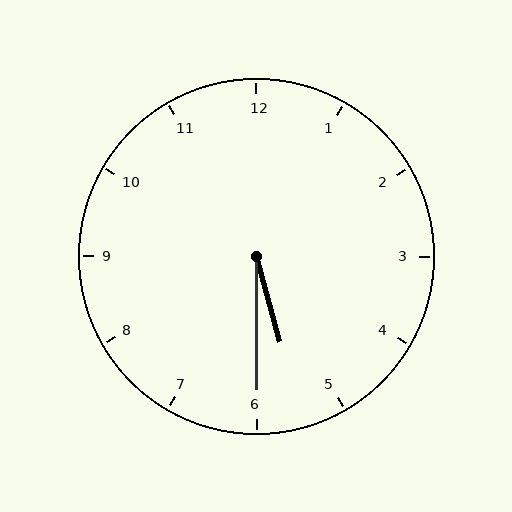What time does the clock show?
5:30.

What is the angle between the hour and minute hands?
Approximately 15 degrees.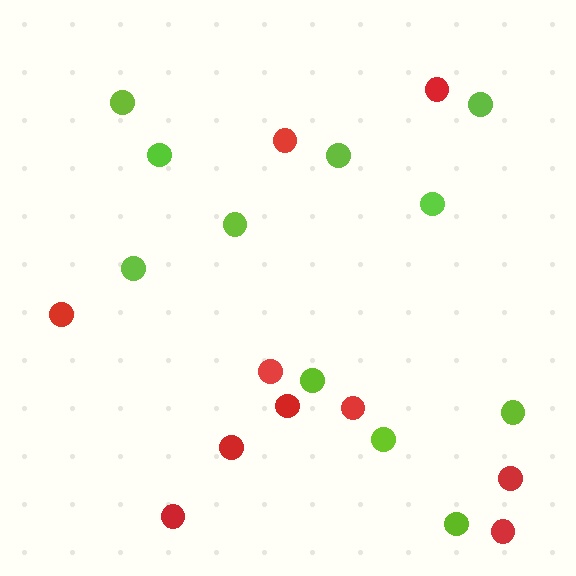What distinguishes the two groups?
There are 2 groups: one group of red circles (10) and one group of lime circles (11).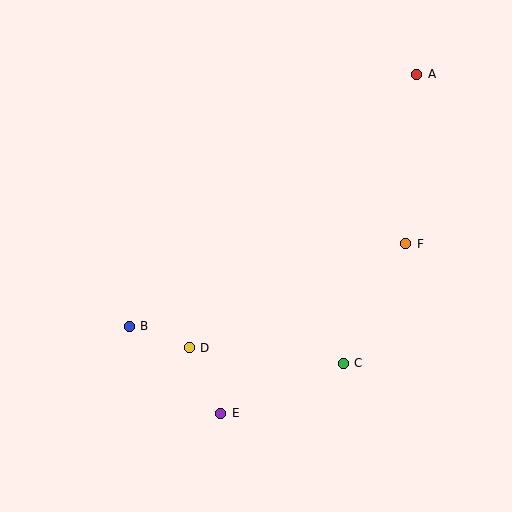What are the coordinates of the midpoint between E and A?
The midpoint between E and A is at (319, 244).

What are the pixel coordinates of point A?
Point A is at (417, 74).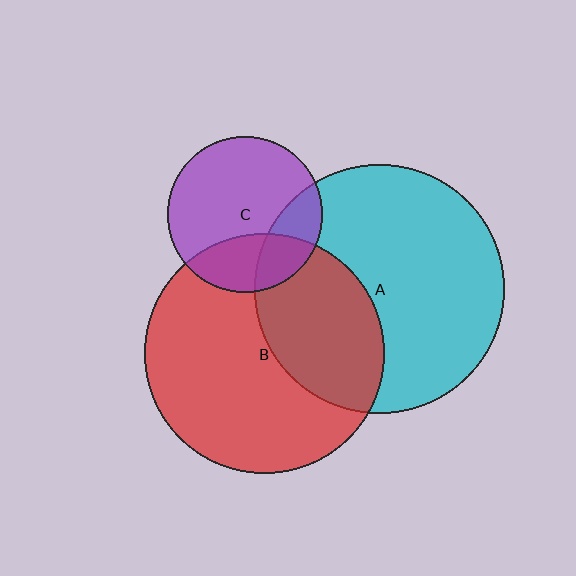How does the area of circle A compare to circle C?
Approximately 2.6 times.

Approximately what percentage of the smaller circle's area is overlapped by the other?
Approximately 35%.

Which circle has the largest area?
Circle A (cyan).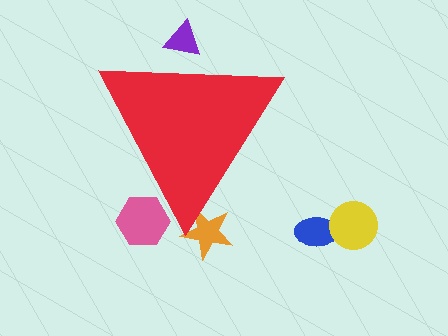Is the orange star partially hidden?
Yes, the orange star is partially hidden behind the red triangle.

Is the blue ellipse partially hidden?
No, the blue ellipse is fully visible.